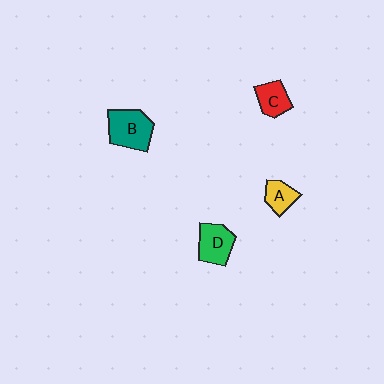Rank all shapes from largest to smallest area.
From largest to smallest: B (teal), D (green), C (red), A (yellow).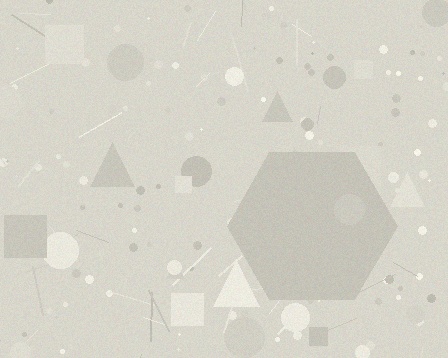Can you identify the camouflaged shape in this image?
The camouflaged shape is a hexagon.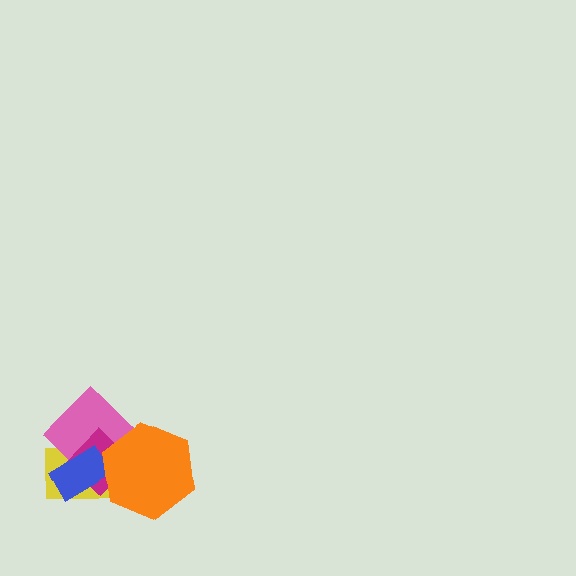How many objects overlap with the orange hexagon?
4 objects overlap with the orange hexagon.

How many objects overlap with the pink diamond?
4 objects overlap with the pink diamond.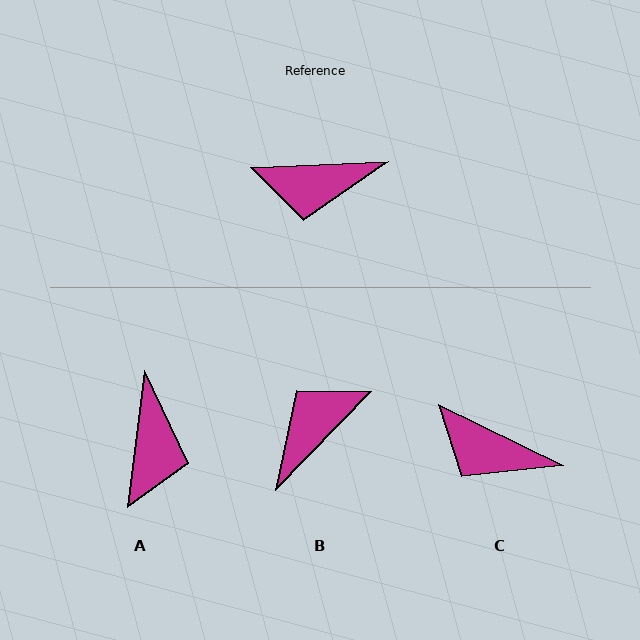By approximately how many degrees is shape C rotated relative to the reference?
Approximately 28 degrees clockwise.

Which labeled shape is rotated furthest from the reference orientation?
B, about 137 degrees away.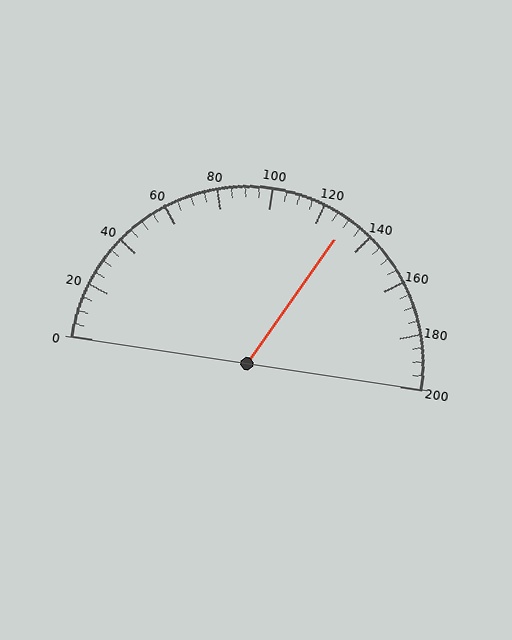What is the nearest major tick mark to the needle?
The nearest major tick mark is 120.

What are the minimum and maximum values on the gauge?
The gauge ranges from 0 to 200.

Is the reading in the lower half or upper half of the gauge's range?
The reading is in the upper half of the range (0 to 200).